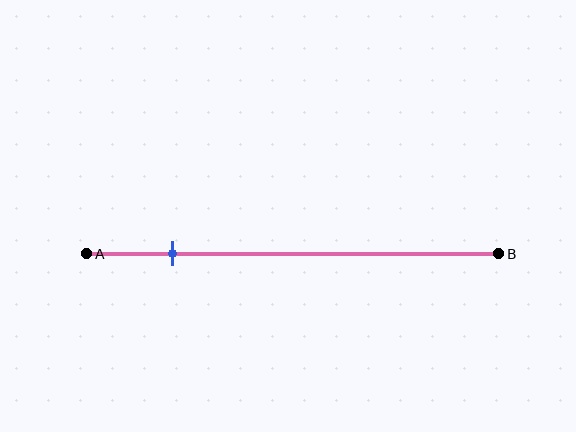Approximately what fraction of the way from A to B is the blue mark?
The blue mark is approximately 20% of the way from A to B.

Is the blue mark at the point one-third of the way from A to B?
No, the mark is at about 20% from A, not at the 33% one-third point.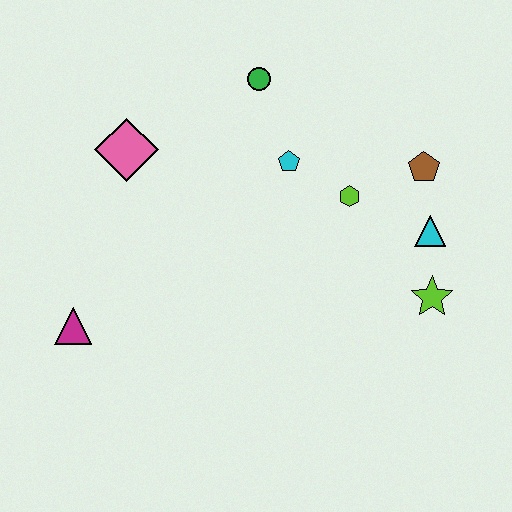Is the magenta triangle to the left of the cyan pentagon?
Yes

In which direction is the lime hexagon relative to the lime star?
The lime hexagon is above the lime star.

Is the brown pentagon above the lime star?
Yes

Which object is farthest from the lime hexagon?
The magenta triangle is farthest from the lime hexagon.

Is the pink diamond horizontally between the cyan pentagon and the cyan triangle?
No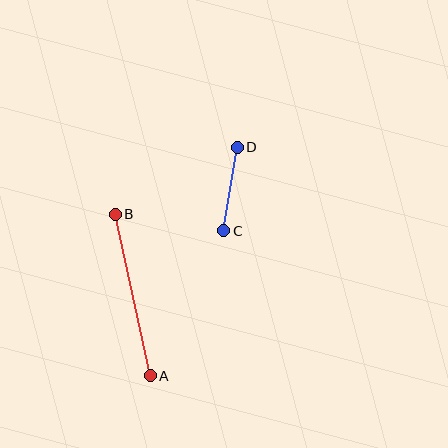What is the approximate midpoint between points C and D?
The midpoint is at approximately (230, 189) pixels.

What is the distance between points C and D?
The distance is approximately 85 pixels.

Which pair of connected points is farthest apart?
Points A and B are farthest apart.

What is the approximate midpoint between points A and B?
The midpoint is at approximately (133, 295) pixels.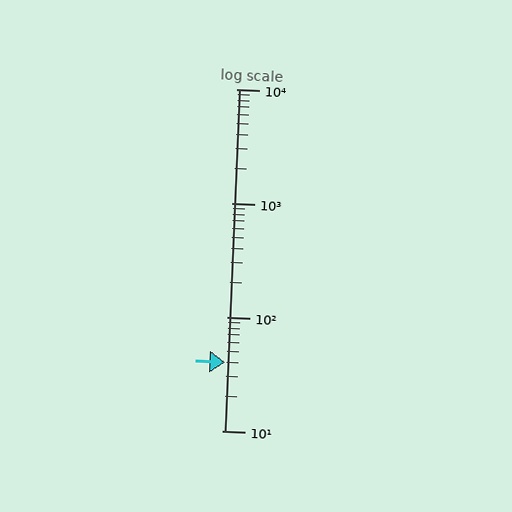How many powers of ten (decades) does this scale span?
The scale spans 3 decades, from 10 to 10000.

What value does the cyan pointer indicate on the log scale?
The pointer indicates approximately 40.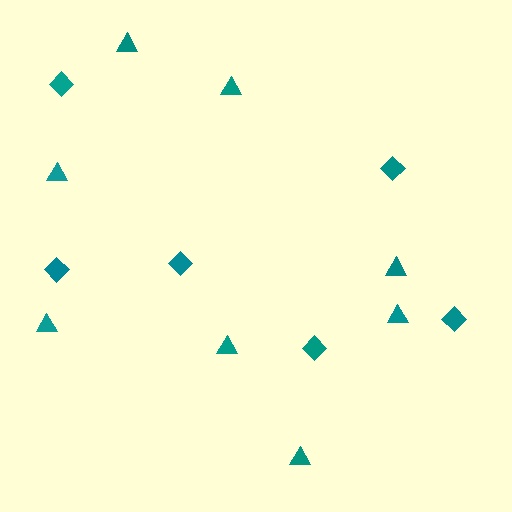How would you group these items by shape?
There are 2 groups: one group of diamonds (6) and one group of triangles (8).